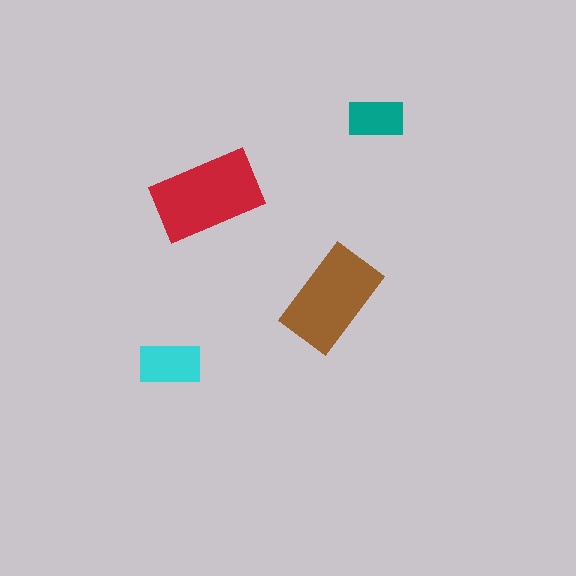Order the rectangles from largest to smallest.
the red one, the brown one, the cyan one, the teal one.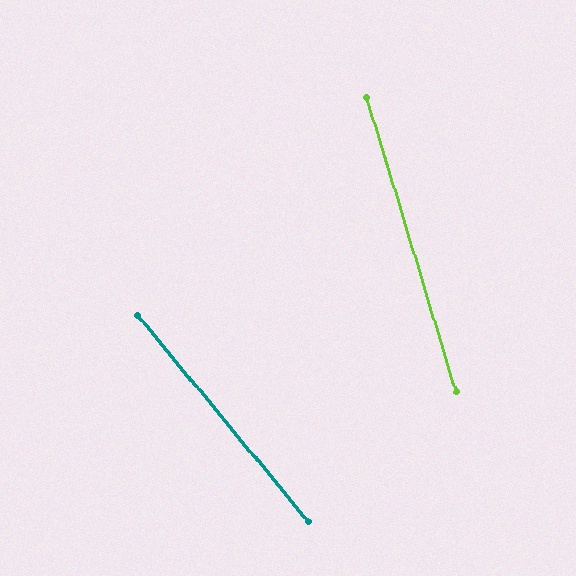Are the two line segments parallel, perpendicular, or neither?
Neither parallel nor perpendicular — they differ by about 23°.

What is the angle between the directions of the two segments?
Approximately 23 degrees.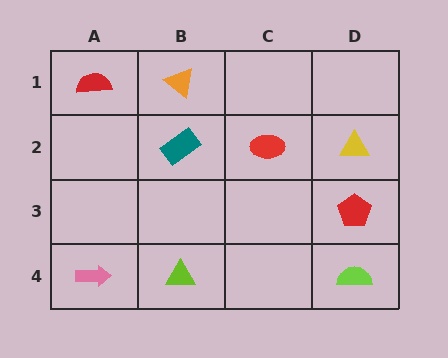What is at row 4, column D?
A lime semicircle.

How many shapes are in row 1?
2 shapes.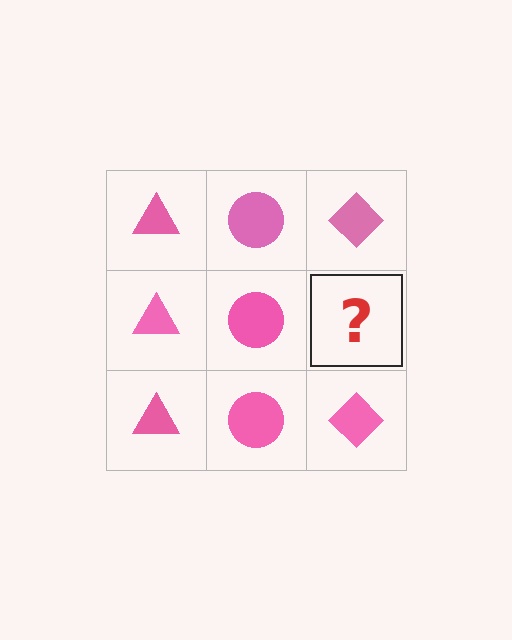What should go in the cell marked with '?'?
The missing cell should contain a pink diamond.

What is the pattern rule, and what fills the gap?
The rule is that each column has a consistent shape. The gap should be filled with a pink diamond.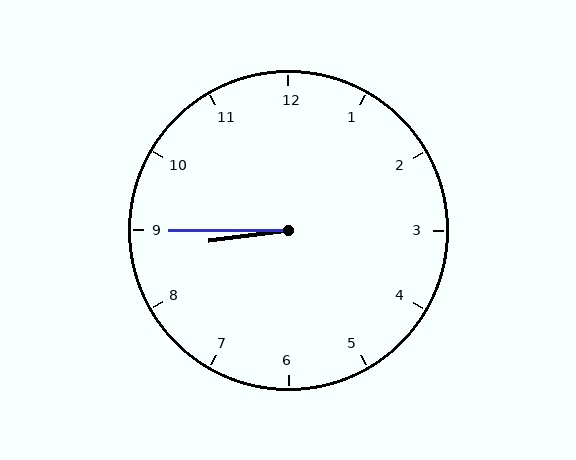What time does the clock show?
8:45.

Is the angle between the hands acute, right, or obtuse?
It is acute.